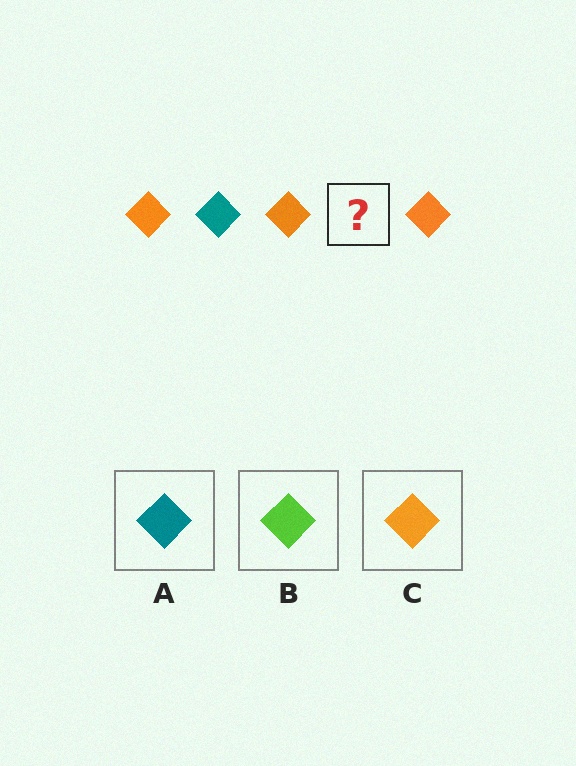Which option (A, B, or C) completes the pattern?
A.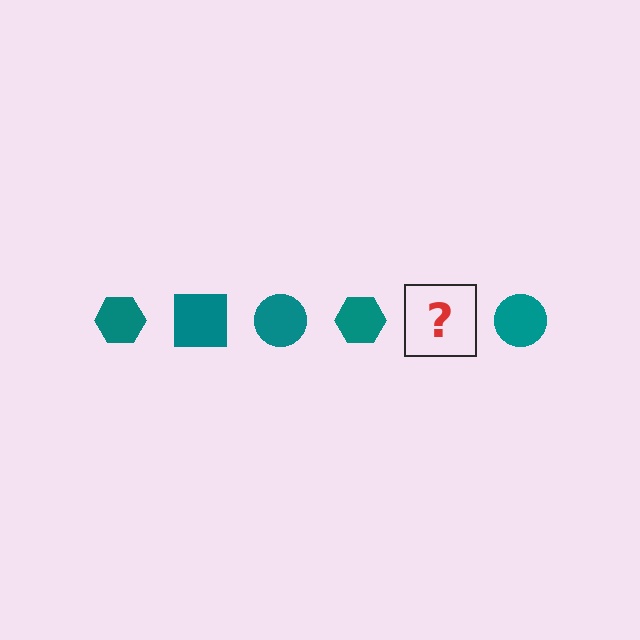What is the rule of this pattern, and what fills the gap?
The rule is that the pattern cycles through hexagon, square, circle shapes in teal. The gap should be filled with a teal square.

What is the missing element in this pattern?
The missing element is a teal square.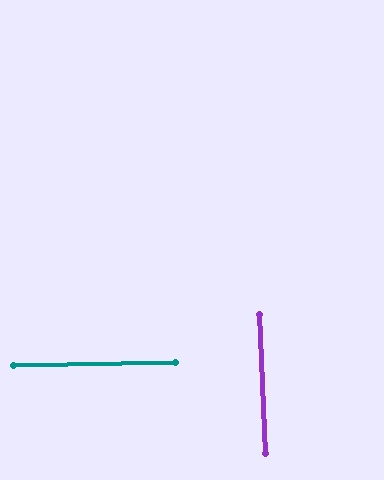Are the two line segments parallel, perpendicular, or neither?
Perpendicular — they meet at approximately 89°.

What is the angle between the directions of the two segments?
Approximately 89 degrees.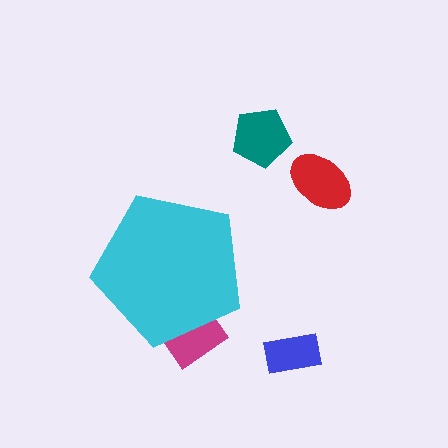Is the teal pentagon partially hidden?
No, the teal pentagon is fully visible.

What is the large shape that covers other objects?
A cyan pentagon.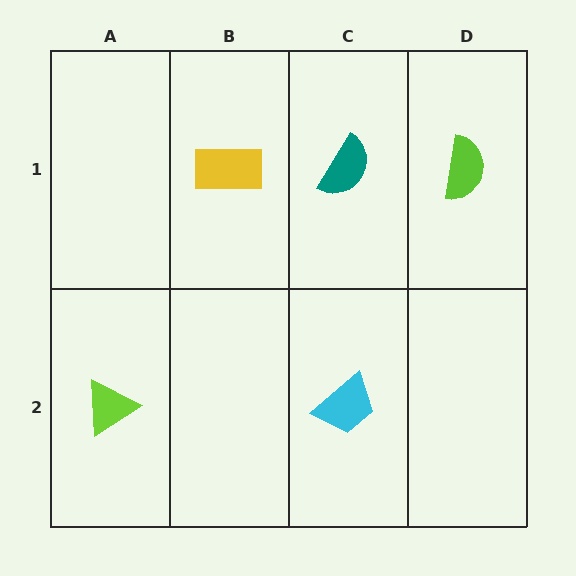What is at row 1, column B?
A yellow rectangle.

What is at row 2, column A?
A lime triangle.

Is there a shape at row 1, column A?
No, that cell is empty.